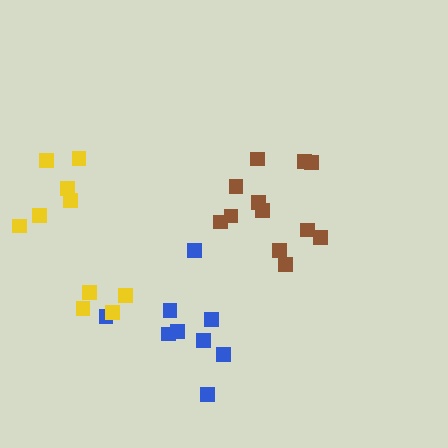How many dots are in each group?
Group 1: 9 dots, Group 2: 12 dots, Group 3: 10 dots (31 total).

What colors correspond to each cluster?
The clusters are colored: blue, brown, yellow.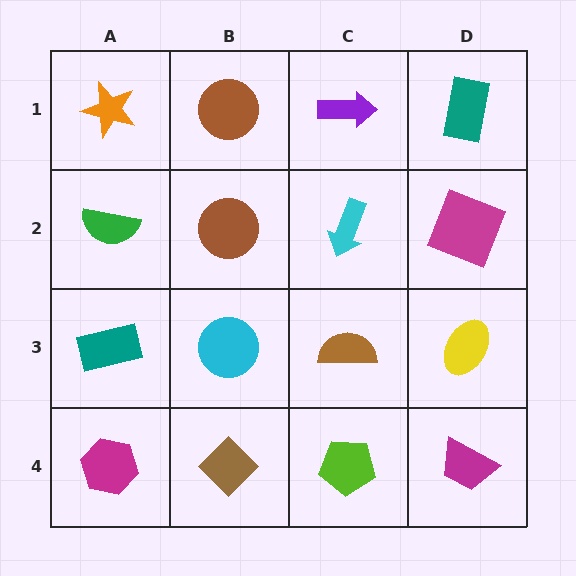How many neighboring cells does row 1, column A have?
2.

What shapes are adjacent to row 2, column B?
A brown circle (row 1, column B), a cyan circle (row 3, column B), a green semicircle (row 2, column A), a cyan arrow (row 2, column C).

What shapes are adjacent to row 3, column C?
A cyan arrow (row 2, column C), a lime pentagon (row 4, column C), a cyan circle (row 3, column B), a yellow ellipse (row 3, column D).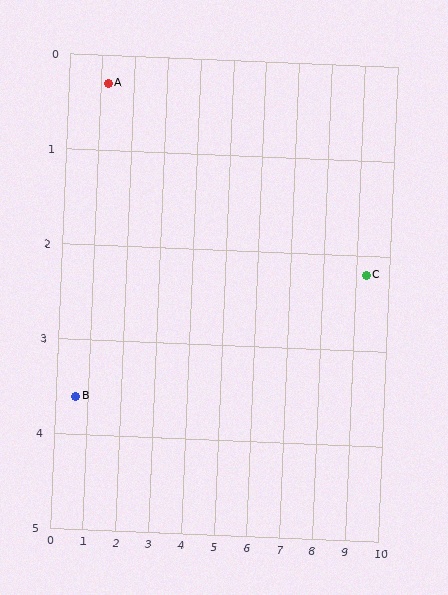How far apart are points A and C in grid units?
Points A and C are about 8.3 grid units apart.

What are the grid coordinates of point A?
Point A is at approximately (1.2, 0.3).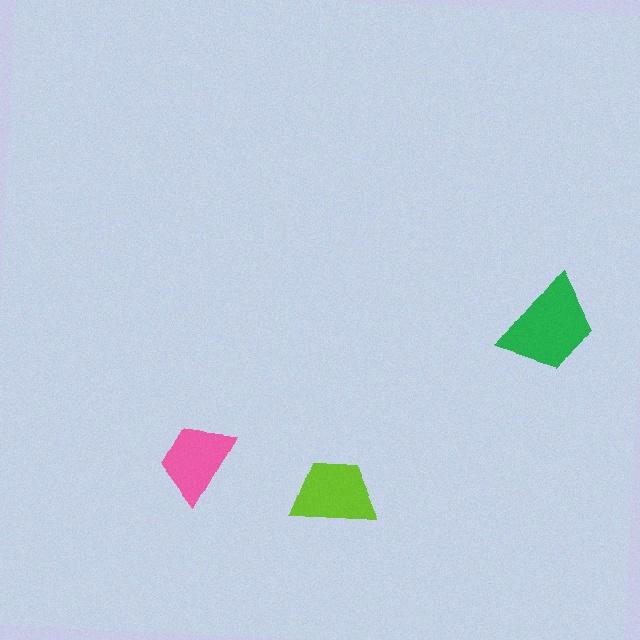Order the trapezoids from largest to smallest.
the green one, the lime one, the pink one.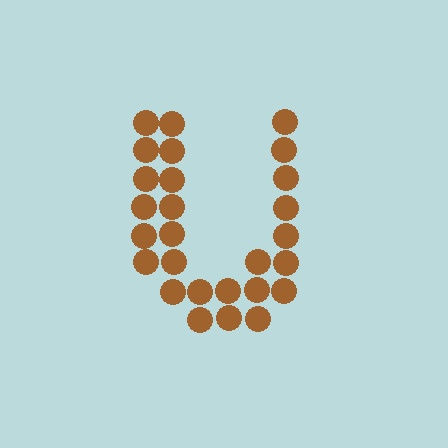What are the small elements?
The small elements are circles.